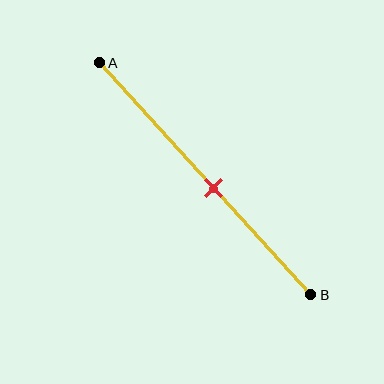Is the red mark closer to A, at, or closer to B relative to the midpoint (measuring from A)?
The red mark is closer to point B than the midpoint of segment AB.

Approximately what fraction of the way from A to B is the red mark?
The red mark is approximately 55% of the way from A to B.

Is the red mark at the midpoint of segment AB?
No, the mark is at about 55% from A, not at the 50% midpoint.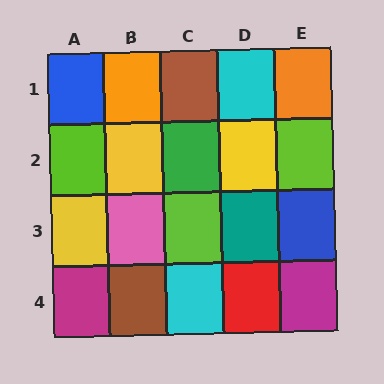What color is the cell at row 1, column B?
Orange.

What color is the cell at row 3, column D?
Teal.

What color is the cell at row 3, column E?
Blue.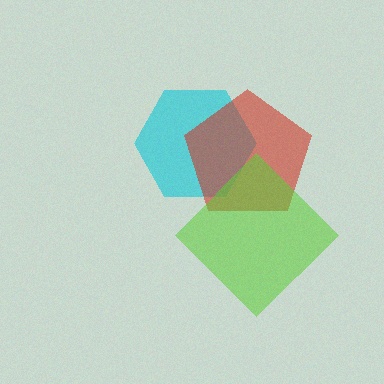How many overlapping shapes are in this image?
There are 3 overlapping shapes in the image.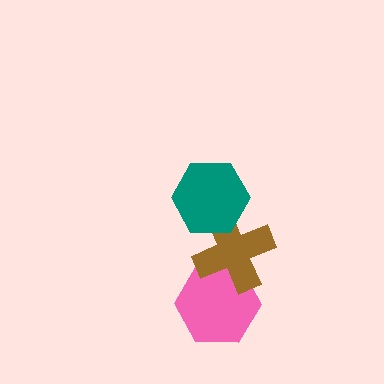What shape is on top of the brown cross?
The teal hexagon is on top of the brown cross.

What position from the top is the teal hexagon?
The teal hexagon is 1st from the top.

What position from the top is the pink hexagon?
The pink hexagon is 3rd from the top.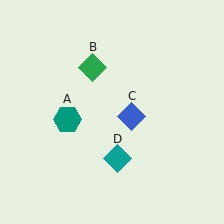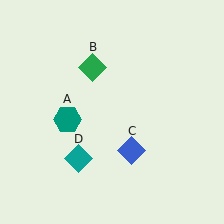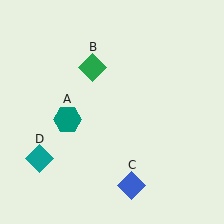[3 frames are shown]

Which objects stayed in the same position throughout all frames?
Teal hexagon (object A) and green diamond (object B) remained stationary.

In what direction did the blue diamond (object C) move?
The blue diamond (object C) moved down.